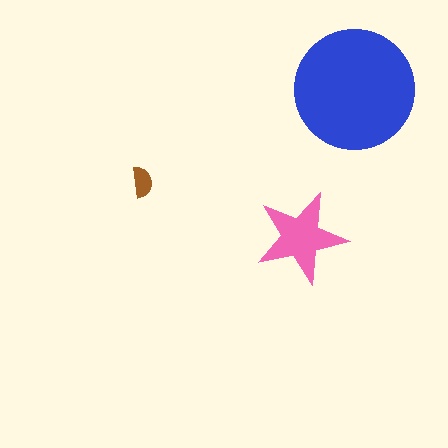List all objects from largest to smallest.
The blue circle, the pink star, the brown semicircle.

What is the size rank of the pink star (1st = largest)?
2nd.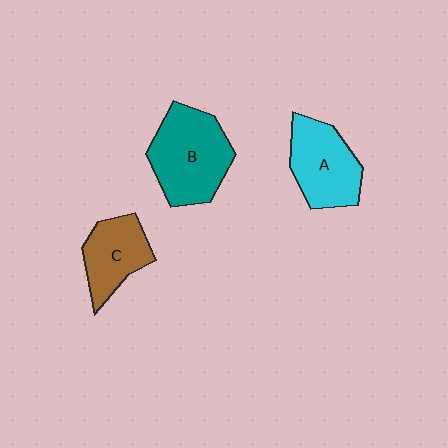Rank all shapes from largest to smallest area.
From largest to smallest: B (teal), A (cyan), C (brown).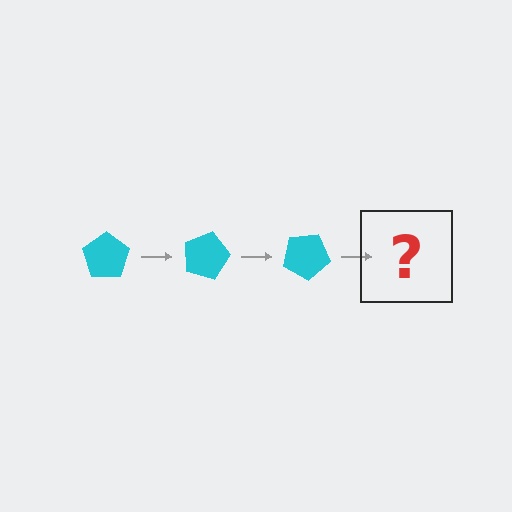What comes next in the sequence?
The next element should be a cyan pentagon rotated 45 degrees.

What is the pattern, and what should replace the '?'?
The pattern is that the pentagon rotates 15 degrees each step. The '?' should be a cyan pentagon rotated 45 degrees.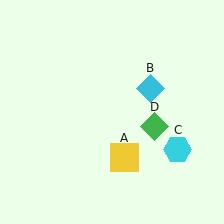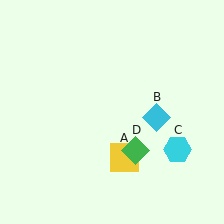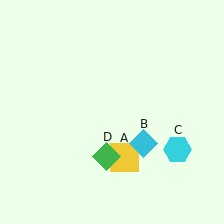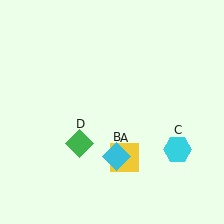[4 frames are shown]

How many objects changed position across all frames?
2 objects changed position: cyan diamond (object B), green diamond (object D).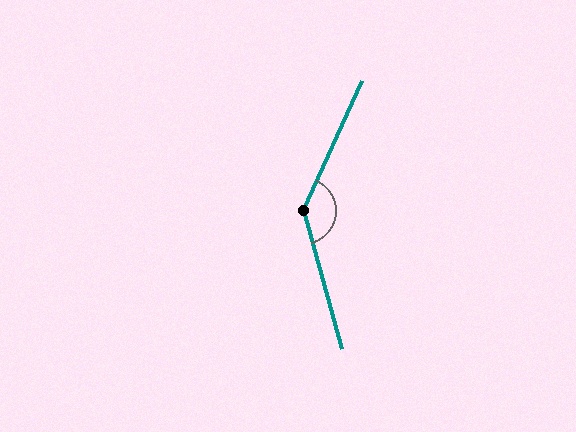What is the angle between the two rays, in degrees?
Approximately 140 degrees.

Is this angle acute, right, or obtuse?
It is obtuse.